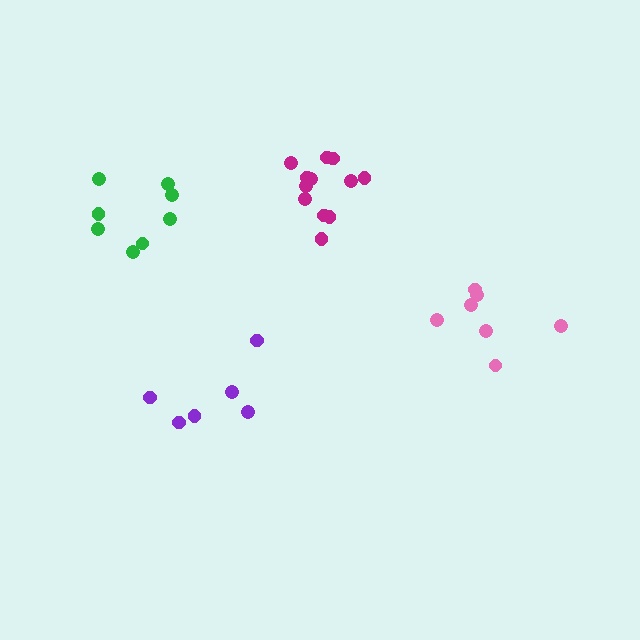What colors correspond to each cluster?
The clusters are colored: pink, magenta, green, purple.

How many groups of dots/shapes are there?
There are 4 groups.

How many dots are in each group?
Group 1: 7 dots, Group 2: 12 dots, Group 3: 8 dots, Group 4: 6 dots (33 total).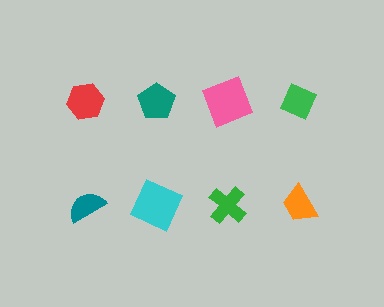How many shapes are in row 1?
4 shapes.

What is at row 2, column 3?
A green cross.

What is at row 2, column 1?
A teal semicircle.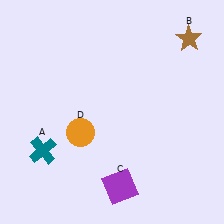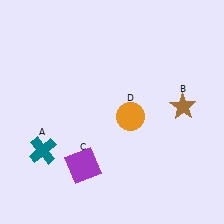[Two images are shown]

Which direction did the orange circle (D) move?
The orange circle (D) moved right.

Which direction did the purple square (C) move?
The purple square (C) moved left.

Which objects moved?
The objects that moved are: the brown star (B), the purple square (C), the orange circle (D).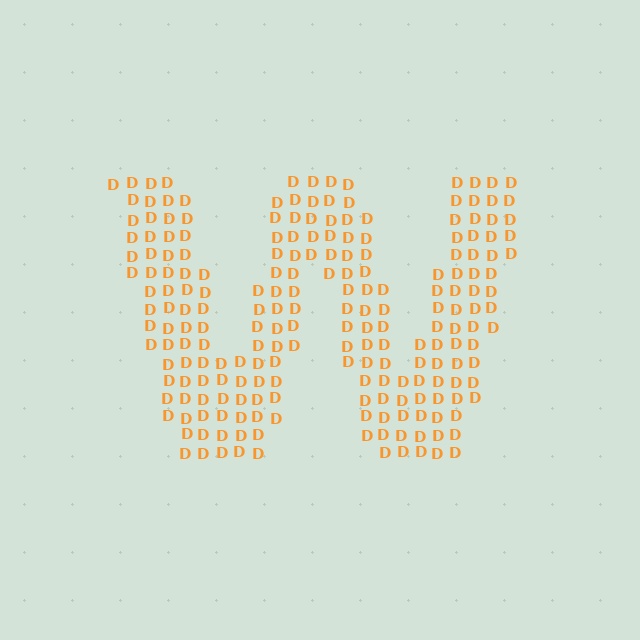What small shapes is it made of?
It is made of small letter D's.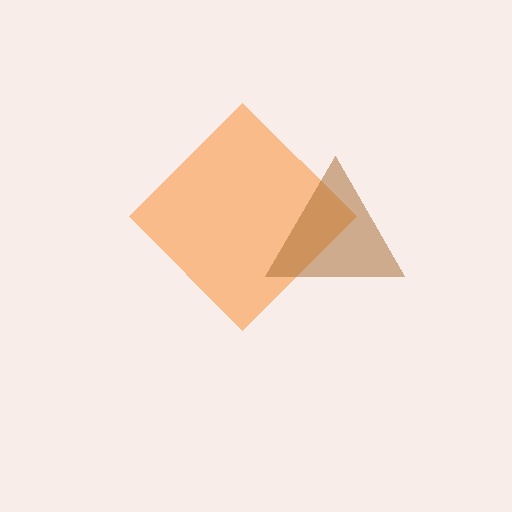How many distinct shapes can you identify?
There are 2 distinct shapes: an orange diamond, a brown triangle.